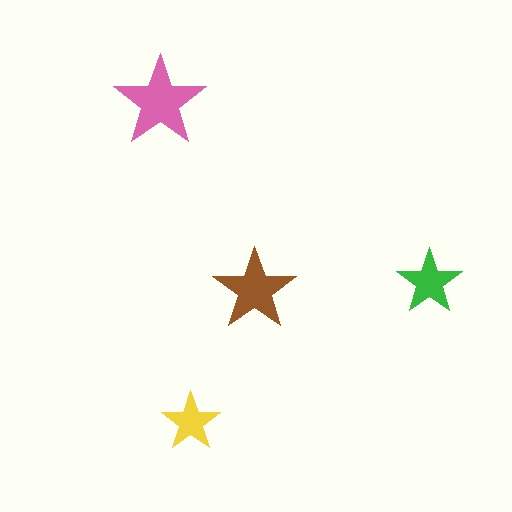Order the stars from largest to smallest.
the pink one, the brown one, the green one, the yellow one.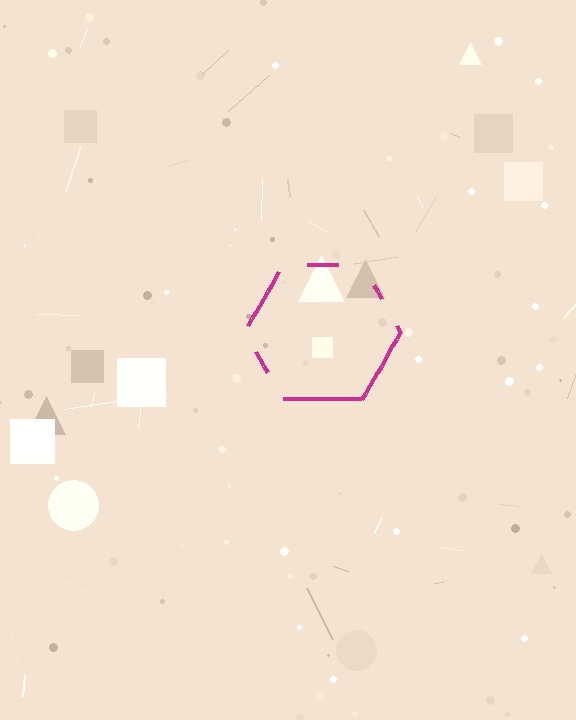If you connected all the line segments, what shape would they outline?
They would outline a hexagon.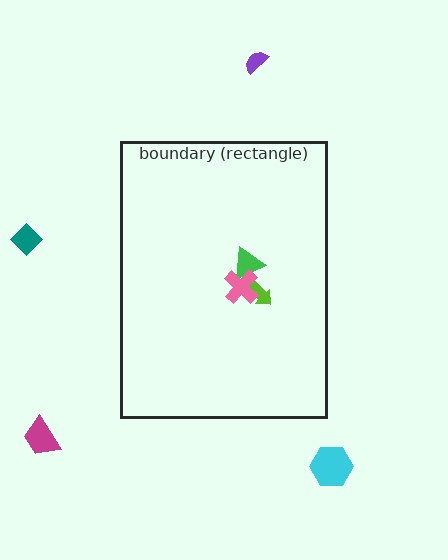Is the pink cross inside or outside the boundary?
Inside.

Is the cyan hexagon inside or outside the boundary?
Outside.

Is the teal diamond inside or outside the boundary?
Outside.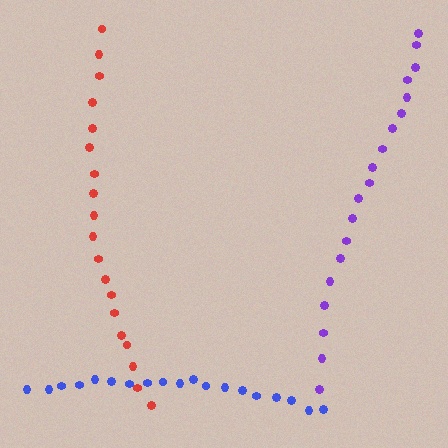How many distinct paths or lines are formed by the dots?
There are 3 distinct paths.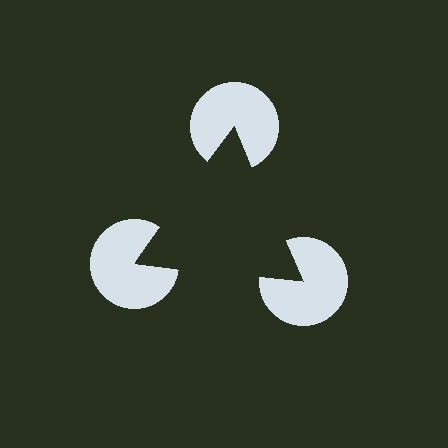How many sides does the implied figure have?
3 sides.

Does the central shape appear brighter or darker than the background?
It typically appears slightly darker than the background, even though no actual brightness change is drawn.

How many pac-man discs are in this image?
There are 3 — one at each vertex of the illusory triangle.